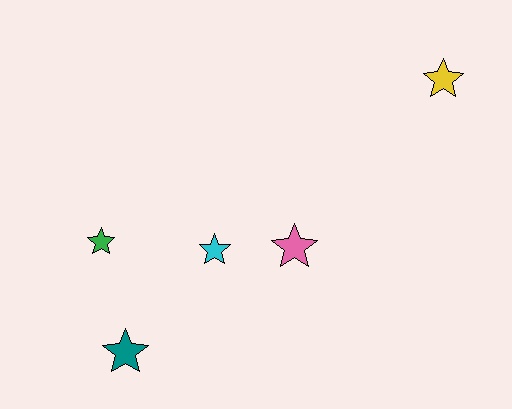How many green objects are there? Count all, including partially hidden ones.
There is 1 green object.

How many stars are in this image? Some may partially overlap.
There are 5 stars.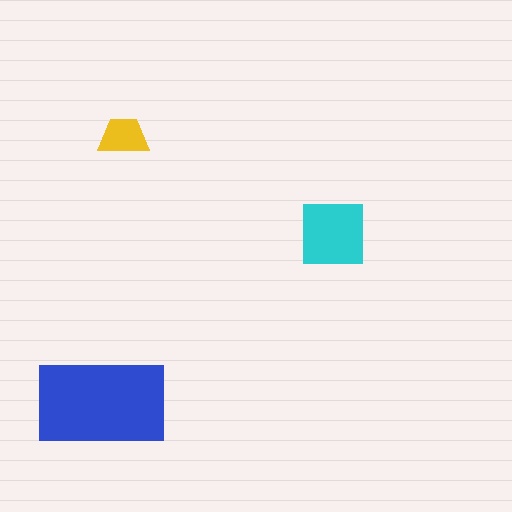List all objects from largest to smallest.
The blue rectangle, the cyan square, the yellow trapezoid.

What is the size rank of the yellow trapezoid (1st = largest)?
3rd.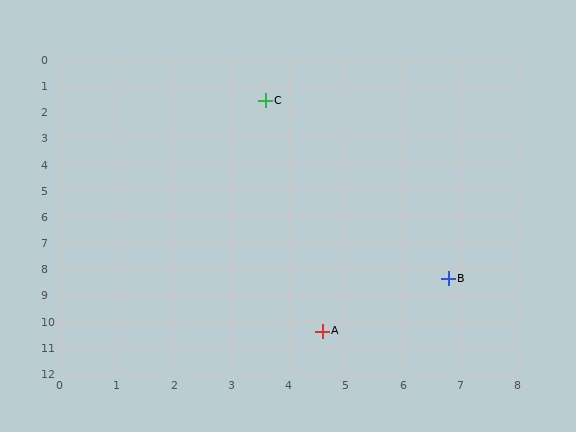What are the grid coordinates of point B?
Point B is at approximately (6.8, 8.4).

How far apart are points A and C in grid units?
Points A and C are about 8.9 grid units apart.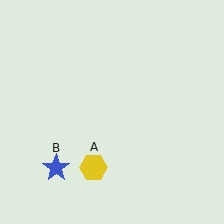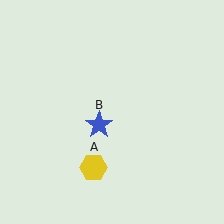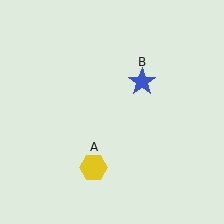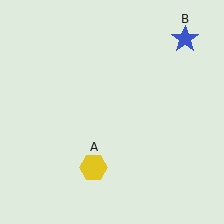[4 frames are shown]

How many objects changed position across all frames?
1 object changed position: blue star (object B).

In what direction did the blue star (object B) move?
The blue star (object B) moved up and to the right.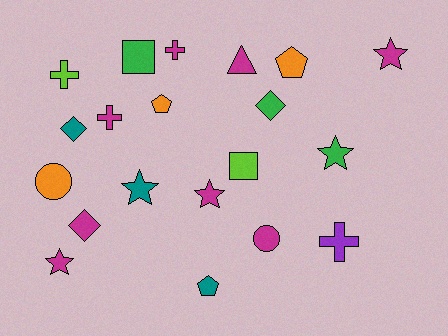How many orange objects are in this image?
There are 3 orange objects.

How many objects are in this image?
There are 20 objects.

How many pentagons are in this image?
There are 3 pentagons.